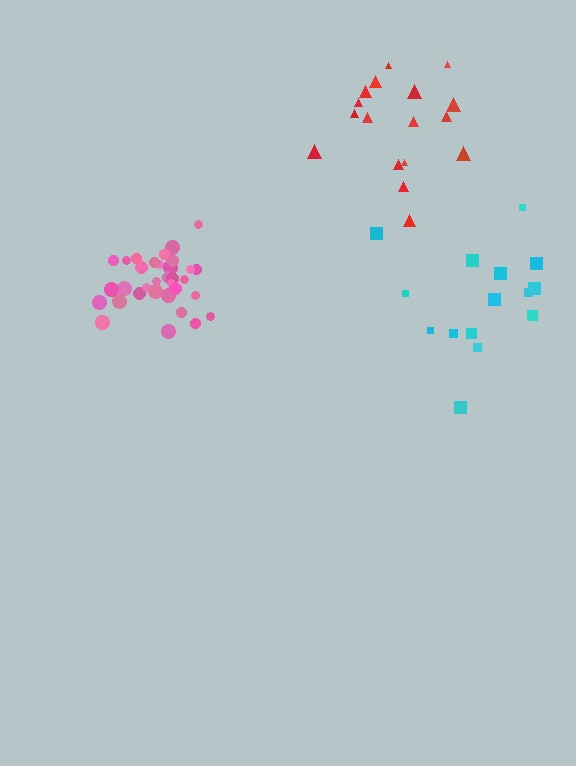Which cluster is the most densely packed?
Pink.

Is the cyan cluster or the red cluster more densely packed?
Red.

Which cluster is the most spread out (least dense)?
Cyan.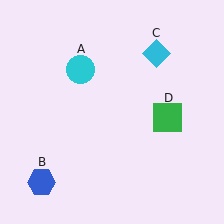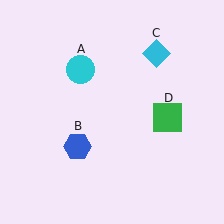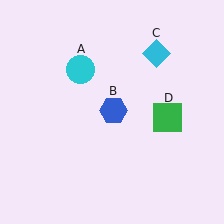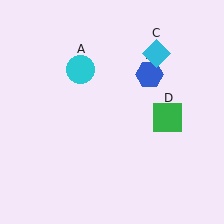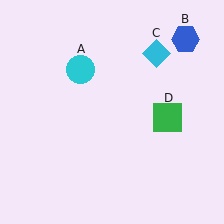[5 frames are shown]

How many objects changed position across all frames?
1 object changed position: blue hexagon (object B).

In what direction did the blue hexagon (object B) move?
The blue hexagon (object B) moved up and to the right.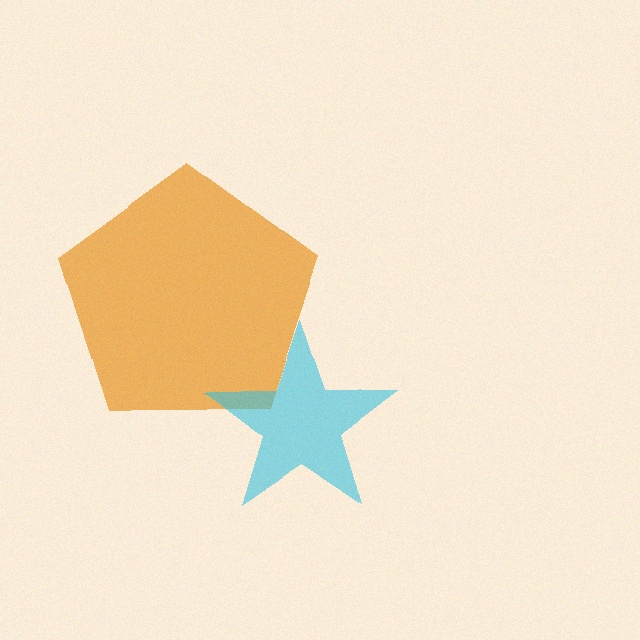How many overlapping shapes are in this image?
There are 2 overlapping shapes in the image.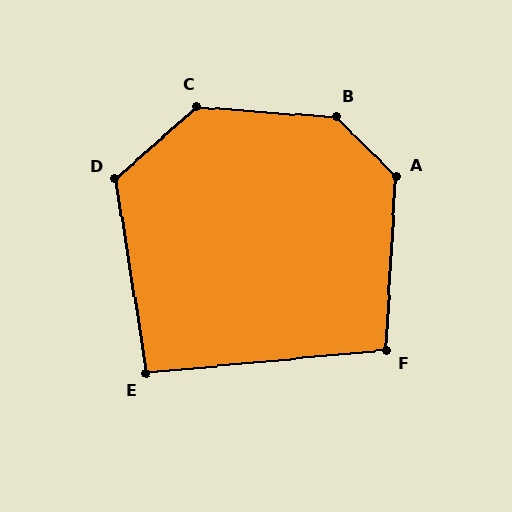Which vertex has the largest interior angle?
B, at approximately 139 degrees.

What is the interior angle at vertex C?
Approximately 134 degrees (obtuse).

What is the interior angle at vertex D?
Approximately 122 degrees (obtuse).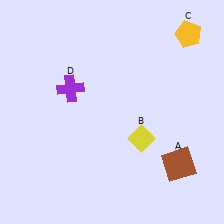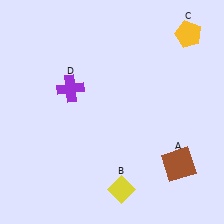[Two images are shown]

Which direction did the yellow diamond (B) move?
The yellow diamond (B) moved down.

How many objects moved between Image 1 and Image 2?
1 object moved between the two images.